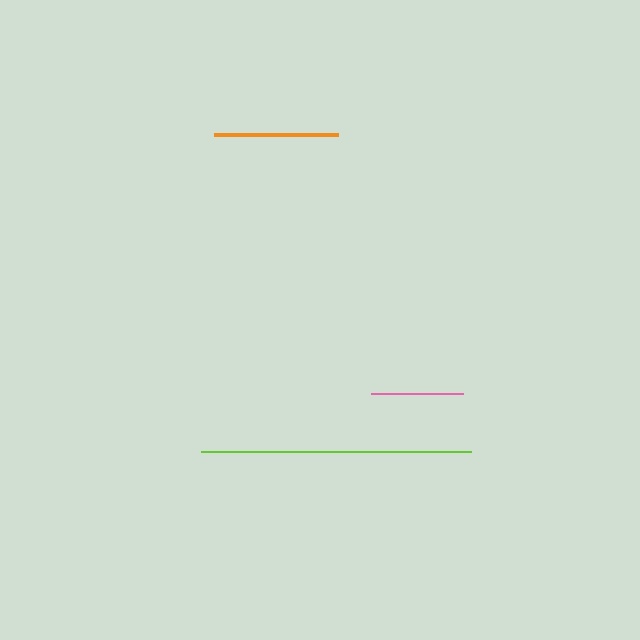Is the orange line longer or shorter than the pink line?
The orange line is longer than the pink line.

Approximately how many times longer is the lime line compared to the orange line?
The lime line is approximately 2.2 times the length of the orange line.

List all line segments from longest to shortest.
From longest to shortest: lime, orange, pink.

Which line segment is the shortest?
The pink line is the shortest at approximately 91 pixels.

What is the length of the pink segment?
The pink segment is approximately 91 pixels long.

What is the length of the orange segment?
The orange segment is approximately 123 pixels long.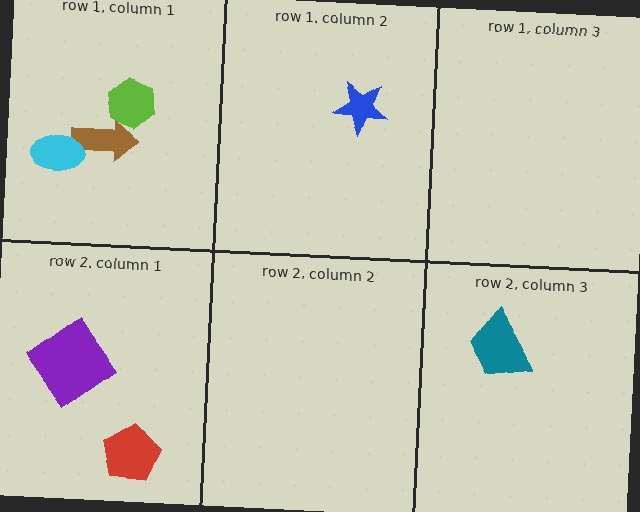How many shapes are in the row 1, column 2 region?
1.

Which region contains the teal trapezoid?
The row 2, column 3 region.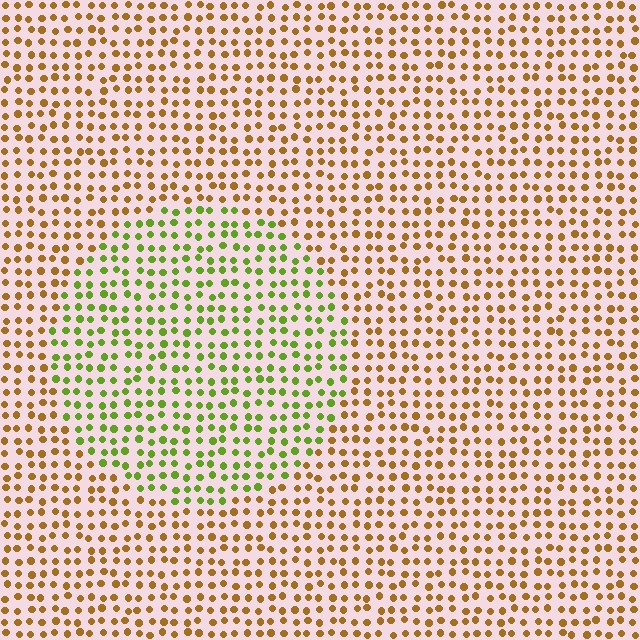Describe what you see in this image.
The image is filled with small brown elements in a uniform arrangement. A circle-shaped region is visible where the elements are tinted to a slightly different hue, forming a subtle color boundary.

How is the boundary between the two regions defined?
The boundary is defined purely by a slight shift in hue (about 55 degrees). Spacing, size, and orientation are identical on both sides.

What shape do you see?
I see a circle.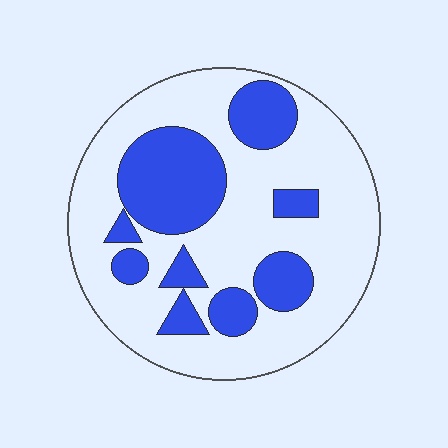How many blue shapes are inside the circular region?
9.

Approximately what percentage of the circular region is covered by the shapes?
Approximately 30%.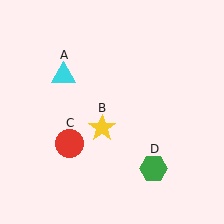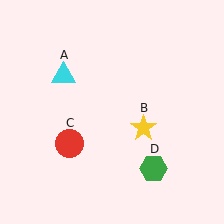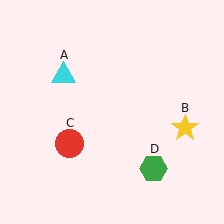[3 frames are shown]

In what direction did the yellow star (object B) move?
The yellow star (object B) moved right.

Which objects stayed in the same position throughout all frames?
Cyan triangle (object A) and red circle (object C) and green hexagon (object D) remained stationary.